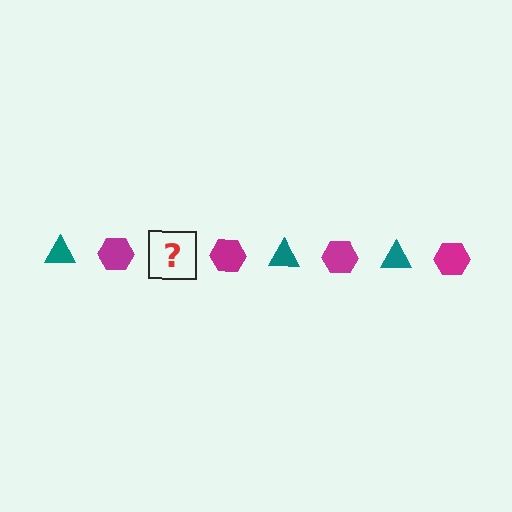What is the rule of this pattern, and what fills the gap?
The rule is that the pattern alternates between teal triangle and magenta hexagon. The gap should be filled with a teal triangle.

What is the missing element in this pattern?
The missing element is a teal triangle.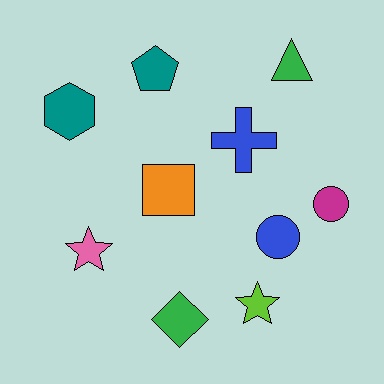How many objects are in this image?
There are 10 objects.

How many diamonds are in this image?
There is 1 diamond.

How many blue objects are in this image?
There are 2 blue objects.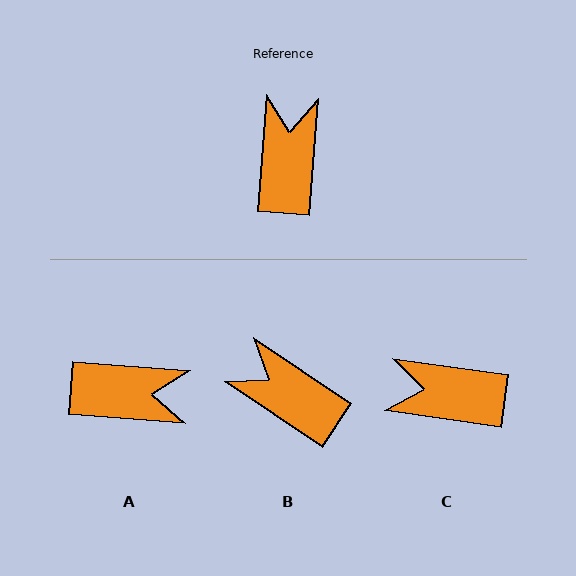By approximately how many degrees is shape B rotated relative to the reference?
Approximately 60 degrees counter-clockwise.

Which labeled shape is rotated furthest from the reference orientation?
A, about 90 degrees away.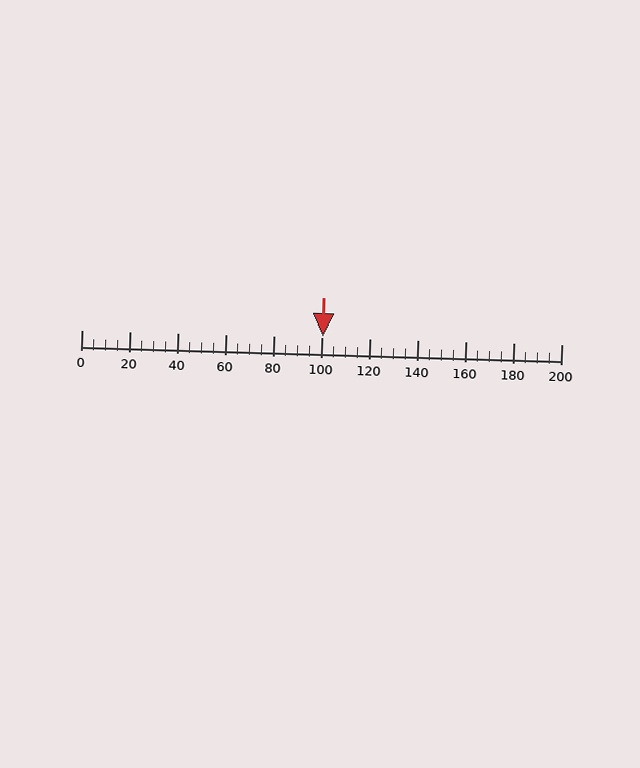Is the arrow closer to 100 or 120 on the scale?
The arrow is closer to 100.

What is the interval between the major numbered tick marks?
The major tick marks are spaced 20 units apart.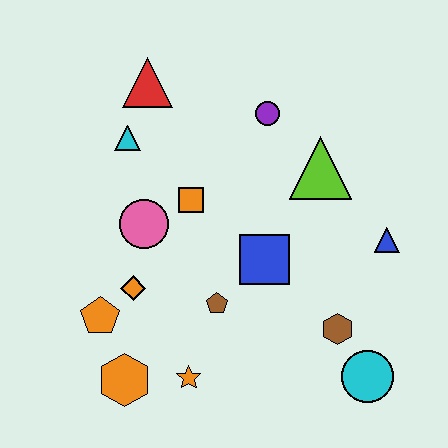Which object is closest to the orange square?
The pink circle is closest to the orange square.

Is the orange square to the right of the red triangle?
Yes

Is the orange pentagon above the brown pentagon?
No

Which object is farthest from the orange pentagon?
The blue triangle is farthest from the orange pentagon.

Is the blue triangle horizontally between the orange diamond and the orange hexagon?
No